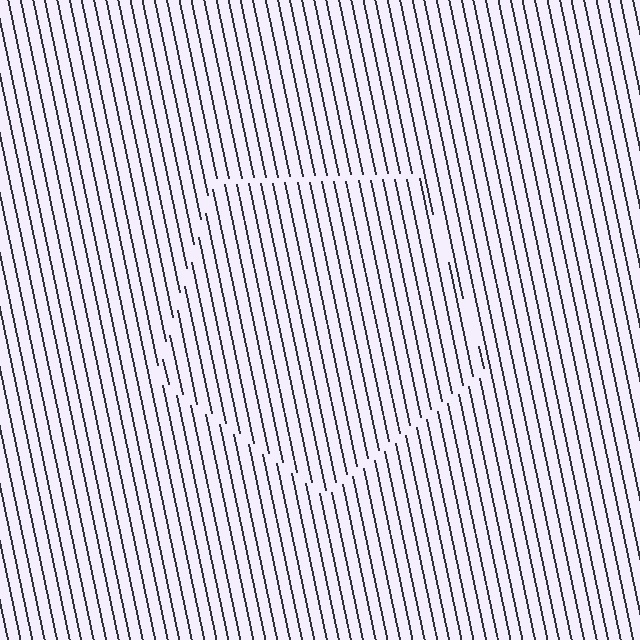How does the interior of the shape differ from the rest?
The interior of the shape contains the same grating, shifted by half a period — the contour is defined by the phase discontinuity where line-ends from the inner and outer gratings abut.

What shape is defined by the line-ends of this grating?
An illusory pentagon. The interior of the shape contains the same grating, shifted by half a period — the contour is defined by the phase discontinuity where line-ends from the inner and outer gratings abut.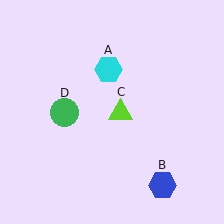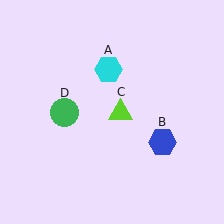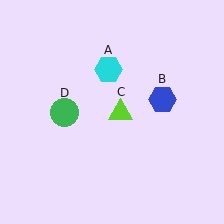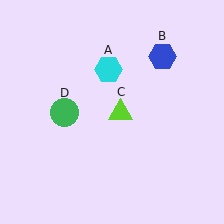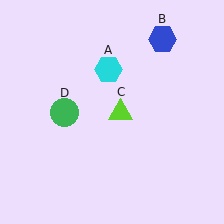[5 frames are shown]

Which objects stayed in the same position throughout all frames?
Cyan hexagon (object A) and lime triangle (object C) and green circle (object D) remained stationary.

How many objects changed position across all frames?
1 object changed position: blue hexagon (object B).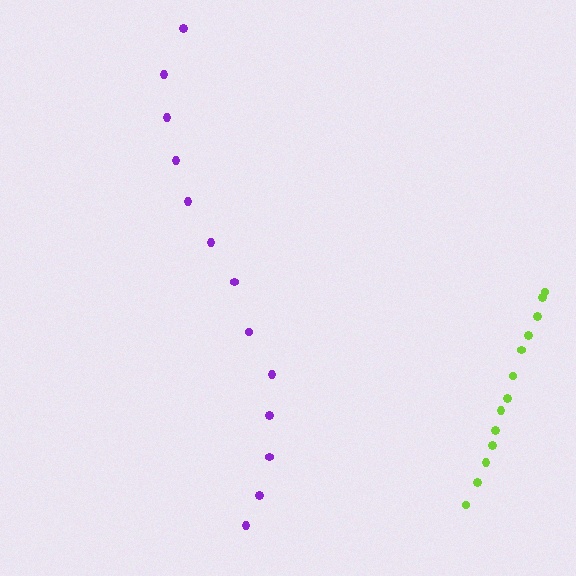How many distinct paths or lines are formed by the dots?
There are 2 distinct paths.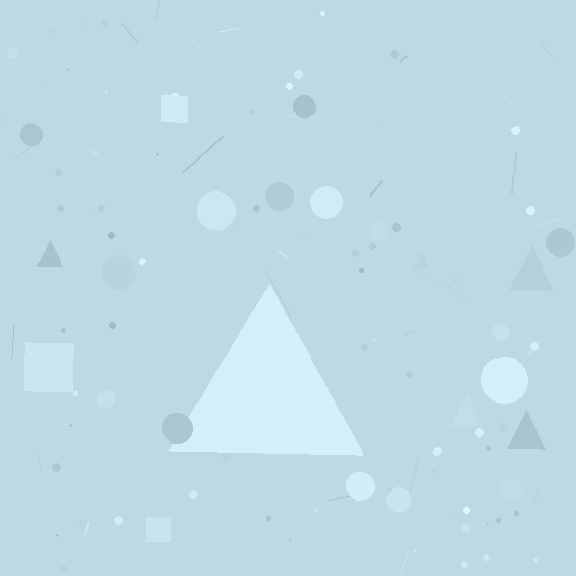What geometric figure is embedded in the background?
A triangle is embedded in the background.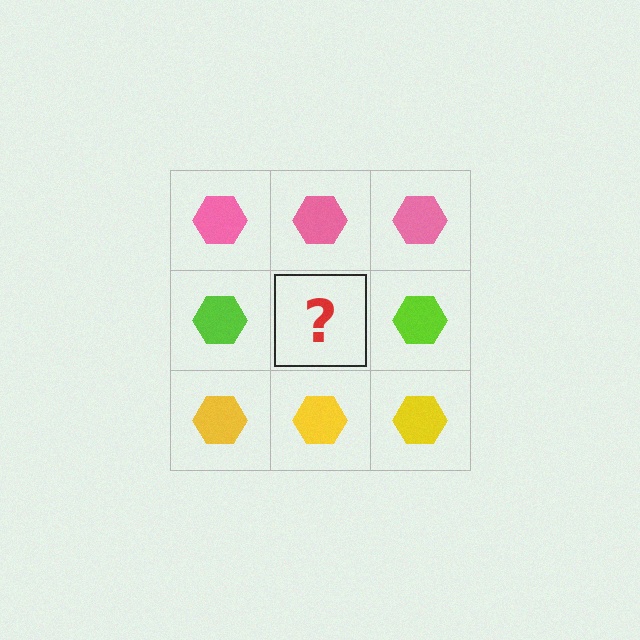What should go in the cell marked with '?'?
The missing cell should contain a lime hexagon.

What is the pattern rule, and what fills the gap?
The rule is that each row has a consistent color. The gap should be filled with a lime hexagon.